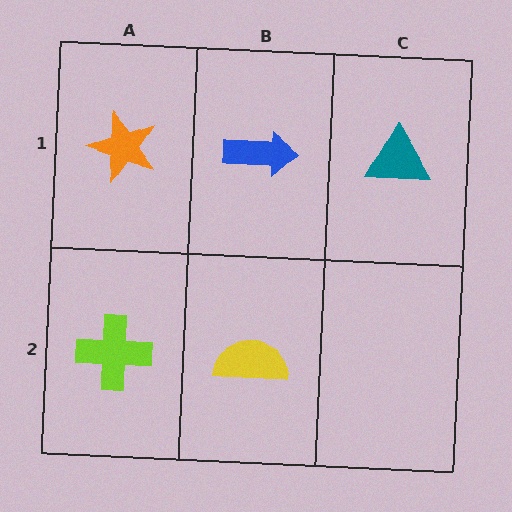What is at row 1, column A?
An orange star.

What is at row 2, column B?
A yellow semicircle.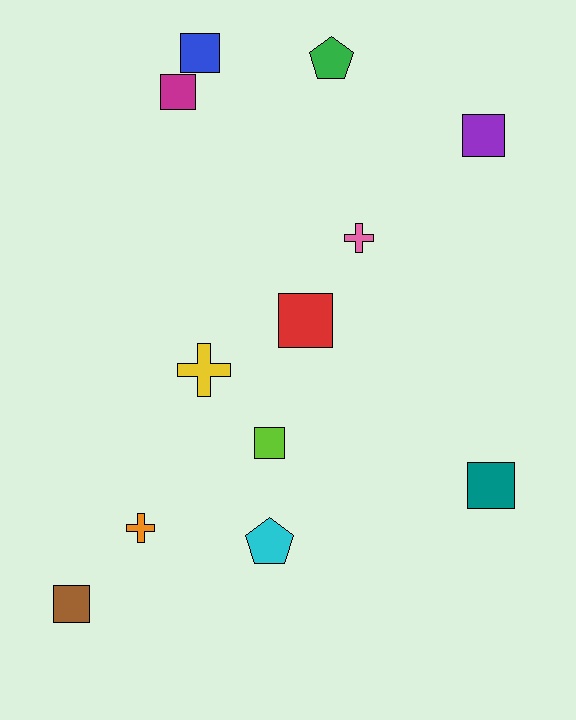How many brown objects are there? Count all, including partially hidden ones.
There is 1 brown object.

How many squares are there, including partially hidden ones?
There are 7 squares.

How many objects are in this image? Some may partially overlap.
There are 12 objects.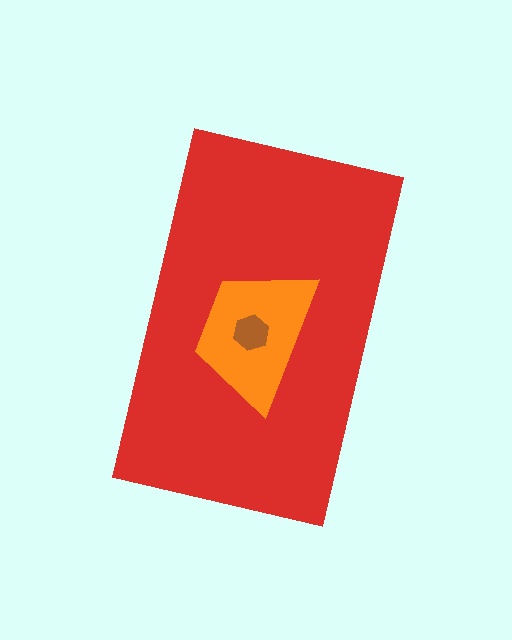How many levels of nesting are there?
3.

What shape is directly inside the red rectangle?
The orange trapezoid.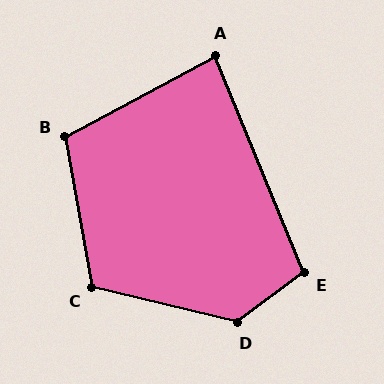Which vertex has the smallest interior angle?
A, at approximately 84 degrees.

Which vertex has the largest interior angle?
D, at approximately 130 degrees.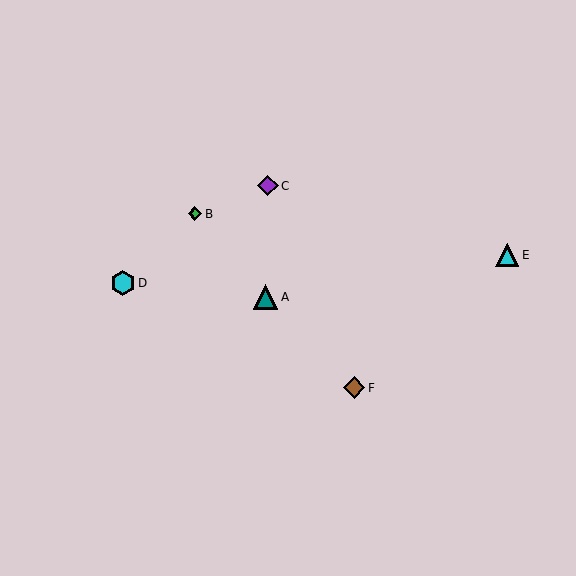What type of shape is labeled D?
Shape D is a cyan hexagon.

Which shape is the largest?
The cyan hexagon (labeled D) is the largest.